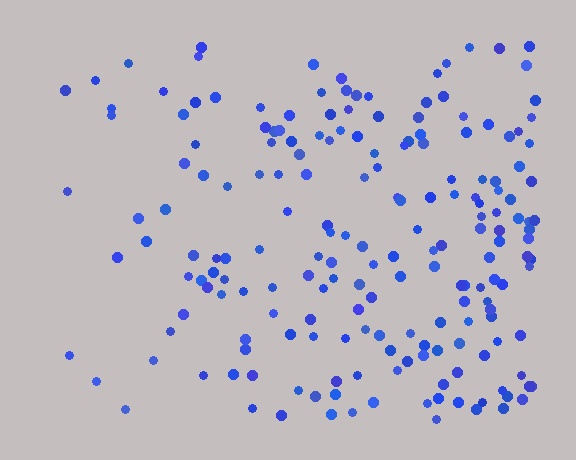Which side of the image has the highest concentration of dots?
The right.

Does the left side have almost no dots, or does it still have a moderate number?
Still a moderate number, just noticeably fewer than the right.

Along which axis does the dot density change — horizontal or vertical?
Horizontal.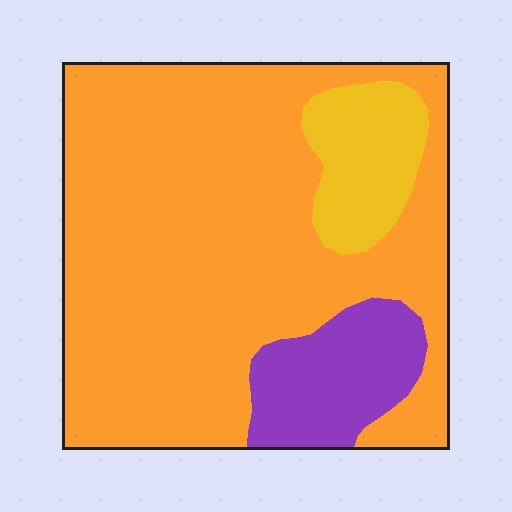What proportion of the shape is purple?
Purple takes up about one eighth (1/8) of the shape.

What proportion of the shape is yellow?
Yellow takes up about one tenth (1/10) of the shape.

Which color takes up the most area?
Orange, at roughly 75%.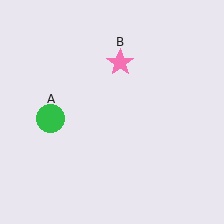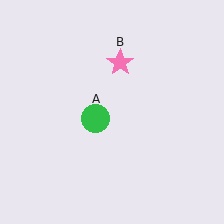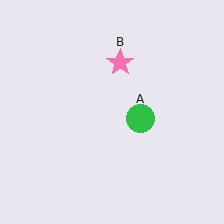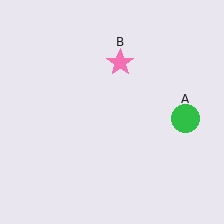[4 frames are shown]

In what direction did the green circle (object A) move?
The green circle (object A) moved right.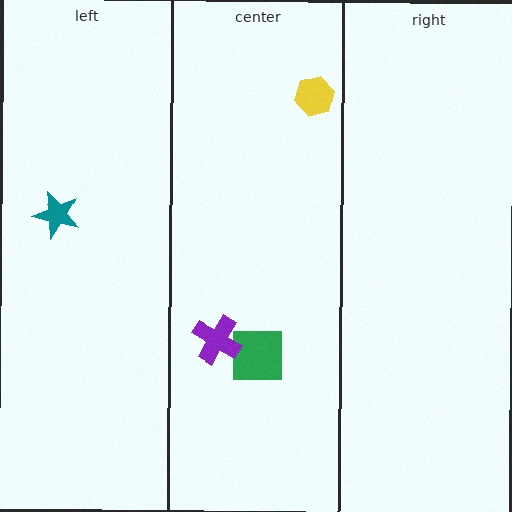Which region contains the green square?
The center region.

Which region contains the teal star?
The left region.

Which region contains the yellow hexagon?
The center region.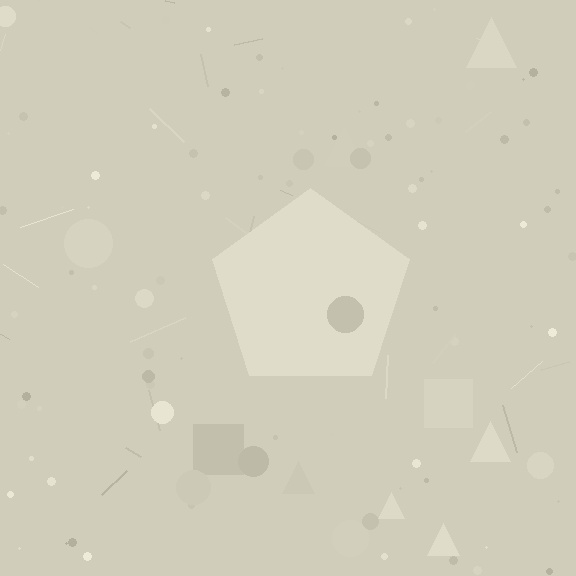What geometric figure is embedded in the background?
A pentagon is embedded in the background.